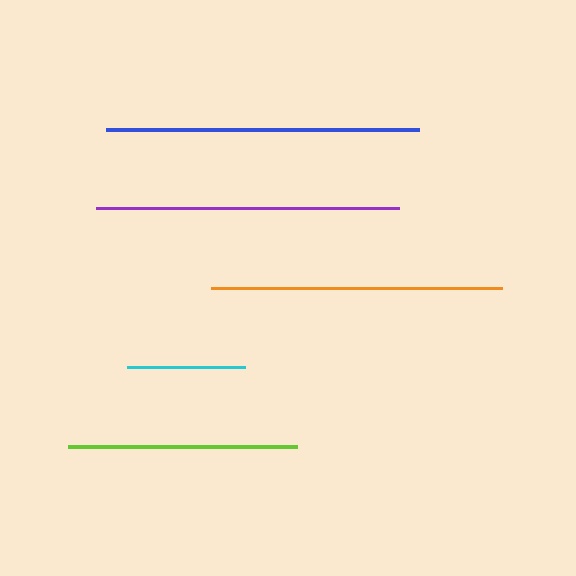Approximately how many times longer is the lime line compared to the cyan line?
The lime line is approximately 2.0 times the length of the cyan line.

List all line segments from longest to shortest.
From longest to shortest: blue, purple, orange, lime, cyan.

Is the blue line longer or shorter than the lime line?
The blue line is longer than the lime line.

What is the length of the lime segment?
The lime segment is approximately 229 pixels long.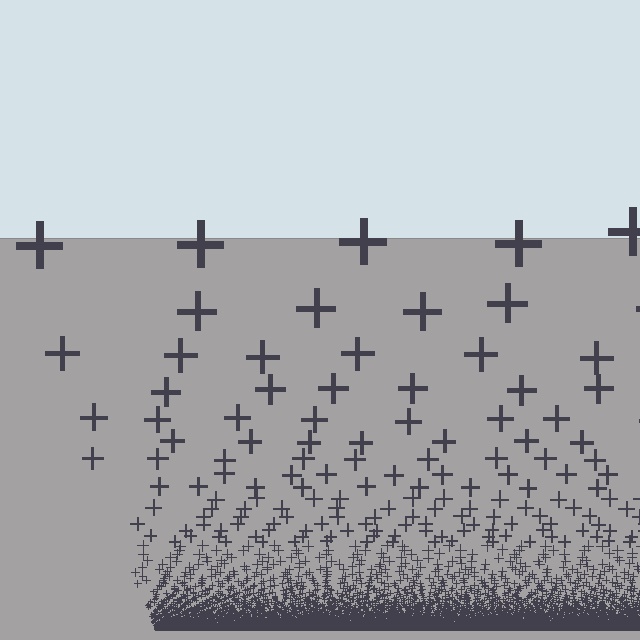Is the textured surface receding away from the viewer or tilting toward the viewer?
The surface appears to tilt toward the viewer. Texture elements get larger and sparser toward the top.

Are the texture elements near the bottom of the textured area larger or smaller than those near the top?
Smaller. The gradient is inverted — elements near the bottom are smaller and denser.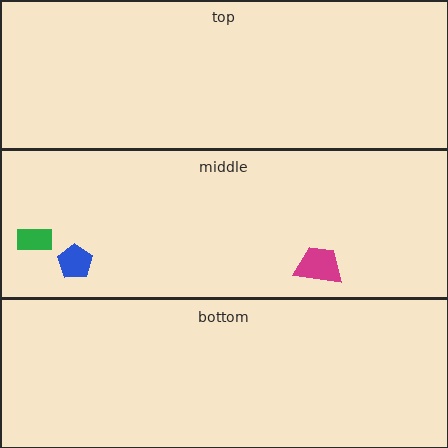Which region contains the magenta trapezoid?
The middle region.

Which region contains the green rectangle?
The middle region.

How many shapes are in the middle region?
3.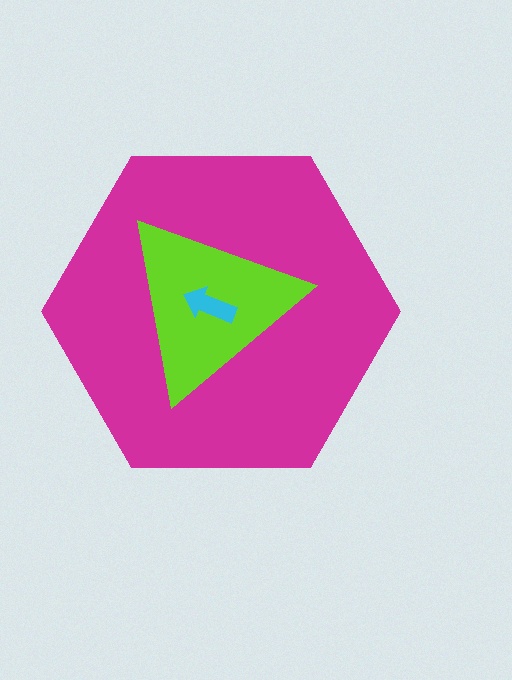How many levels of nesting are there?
3.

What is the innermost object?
The cyan arrow.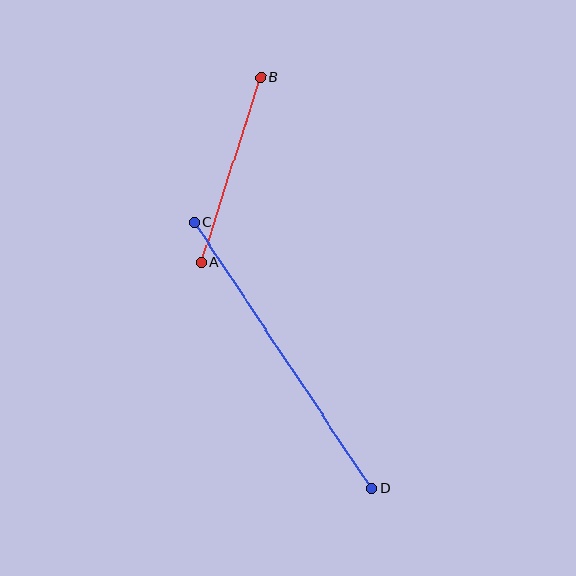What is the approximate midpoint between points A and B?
The midpoint is at approximately (231, 169) pixels.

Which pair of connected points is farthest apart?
Points C and D are farthest apart.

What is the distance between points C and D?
The distance is approximately 320 pixels.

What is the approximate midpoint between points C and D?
The midpoint is at approximately (283, 355) pixels.